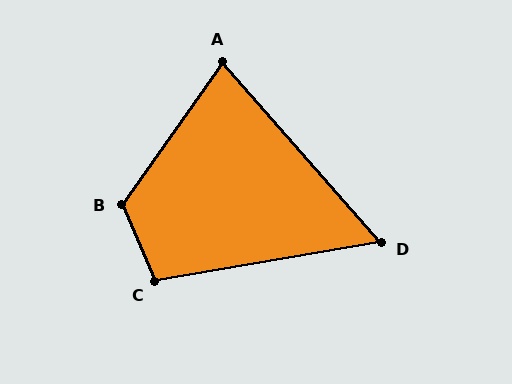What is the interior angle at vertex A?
Approximately 77 degrees (acute).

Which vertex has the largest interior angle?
B, at approximately 122 degrees.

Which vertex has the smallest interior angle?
D, at approximately 58 degrees.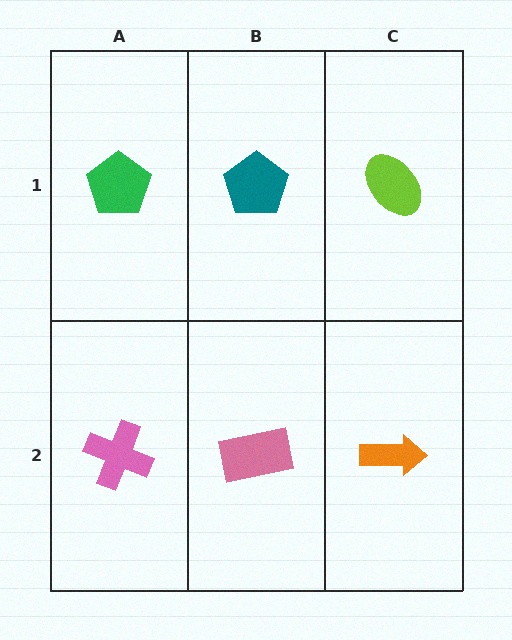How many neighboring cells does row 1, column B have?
3.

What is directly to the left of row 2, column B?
A pink cross.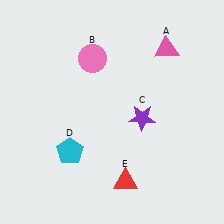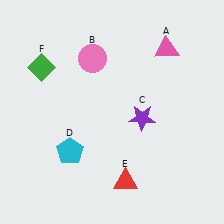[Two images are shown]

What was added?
A green diamond (F) was added in Image 2.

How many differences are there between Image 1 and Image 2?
There is 1 difference between the two images.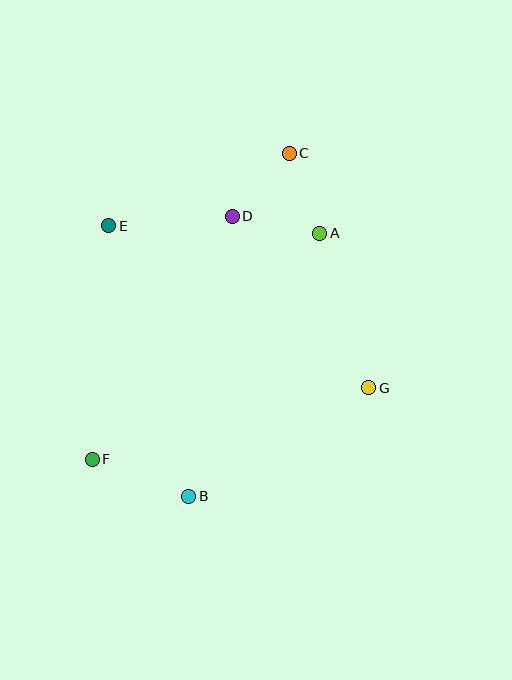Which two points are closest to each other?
Points C and D are closest to each other.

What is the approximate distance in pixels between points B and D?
The distance between B and D is approximately 283 pixels.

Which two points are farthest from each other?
Points C and F are farthest from each other.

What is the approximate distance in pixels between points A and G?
The distance between A and G is approximately 162 pixels.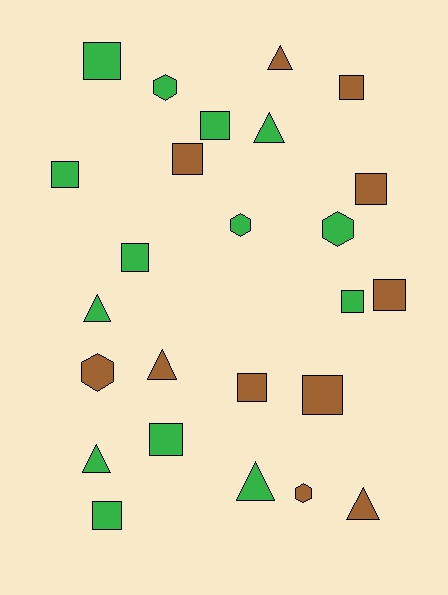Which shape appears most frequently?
Square, with 13 objects.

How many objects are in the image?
There are 25 objects.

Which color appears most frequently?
Green, with 14 objects.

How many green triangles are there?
There are 4 green triangles.